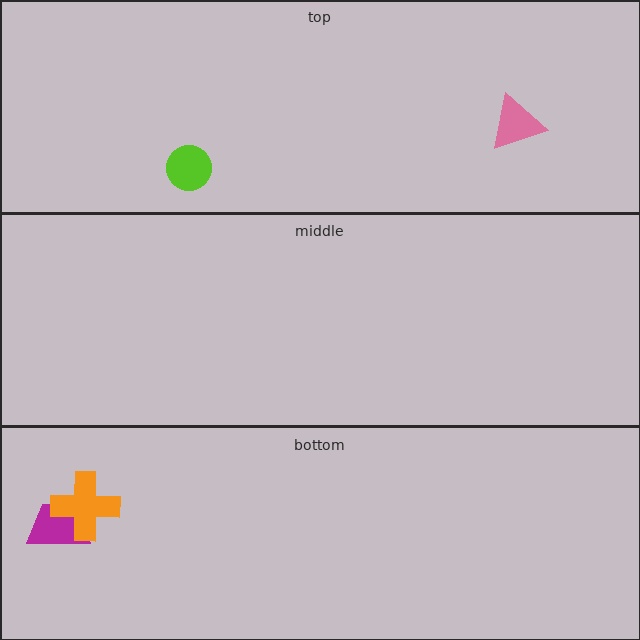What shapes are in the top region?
The pink triangle, the lime circle.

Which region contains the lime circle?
The top region.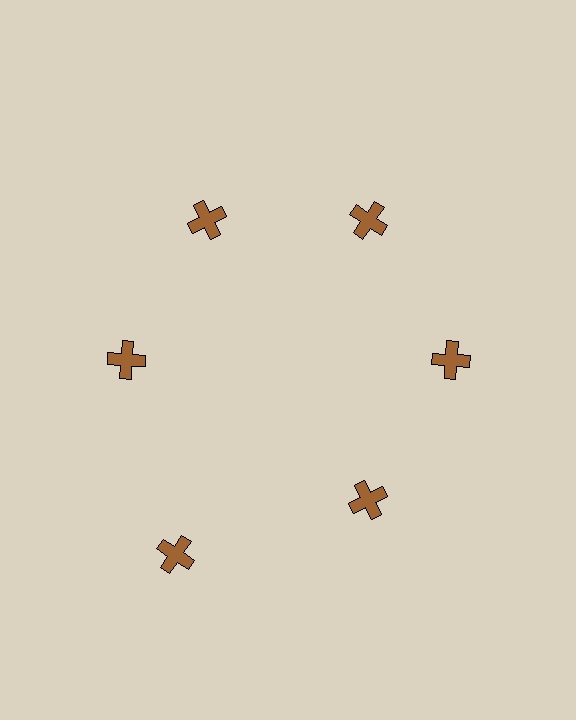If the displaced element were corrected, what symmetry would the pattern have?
It would have 6-fold rotational symmetry — the pattern would map onto itself every 60 degrees.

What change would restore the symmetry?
The symmetry would be restored by moving it inward, back onto the ring so that all 6 crosses sit at equal angles and equal distance from the center.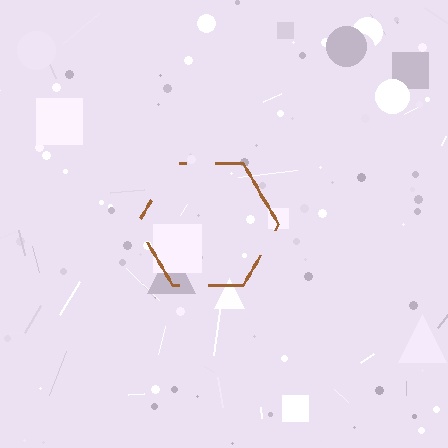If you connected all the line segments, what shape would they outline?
They would outline a hexagon.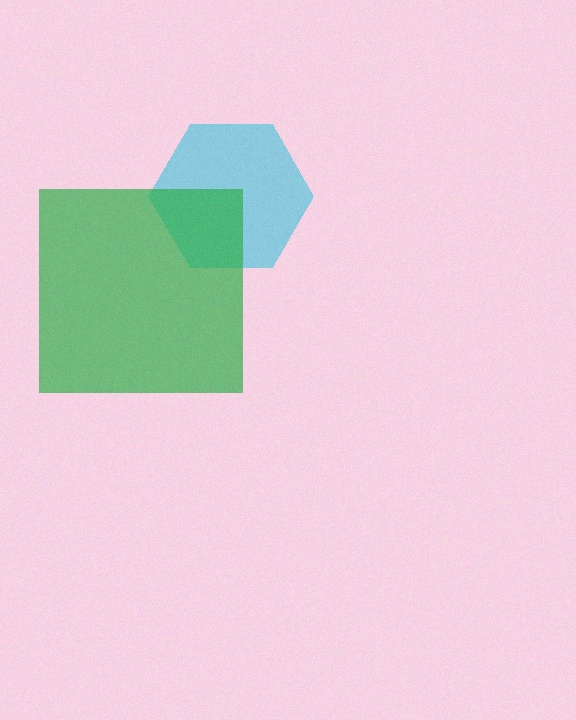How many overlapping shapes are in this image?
There are 2 overlapping shapes in the image.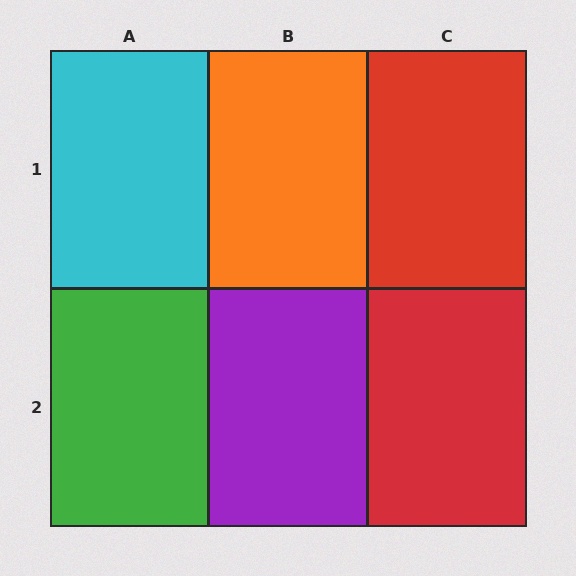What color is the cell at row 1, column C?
Red.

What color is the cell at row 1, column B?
Orange.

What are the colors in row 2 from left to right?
Green, purple, red.